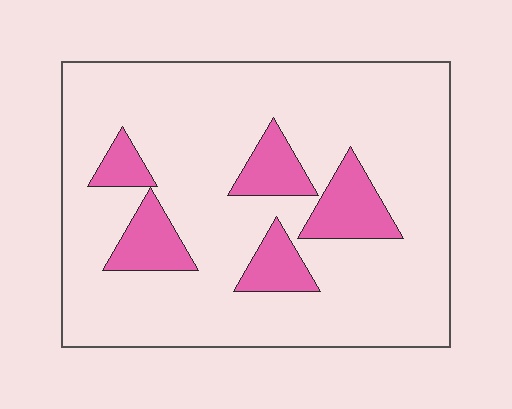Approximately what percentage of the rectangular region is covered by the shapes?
Approximately 15%.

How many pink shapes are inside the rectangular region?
5.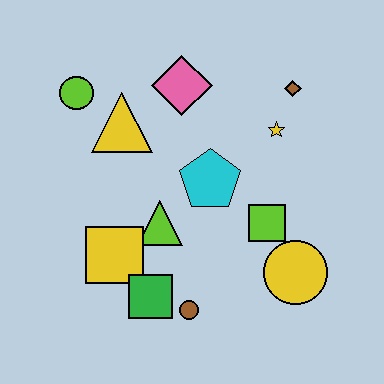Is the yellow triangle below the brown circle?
No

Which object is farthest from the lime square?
The lime circle is farthest from the lime square.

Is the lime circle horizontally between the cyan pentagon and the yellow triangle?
No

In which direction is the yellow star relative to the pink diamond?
The yellow star is to the right of the pink diamond.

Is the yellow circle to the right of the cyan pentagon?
Yes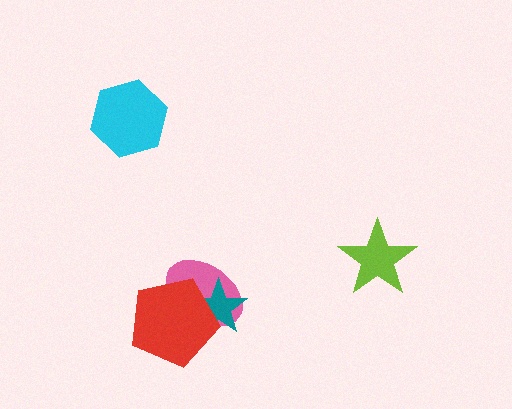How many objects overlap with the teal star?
2 objects overlap with the teal star.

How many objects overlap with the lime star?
0 objects overlap with the lime star.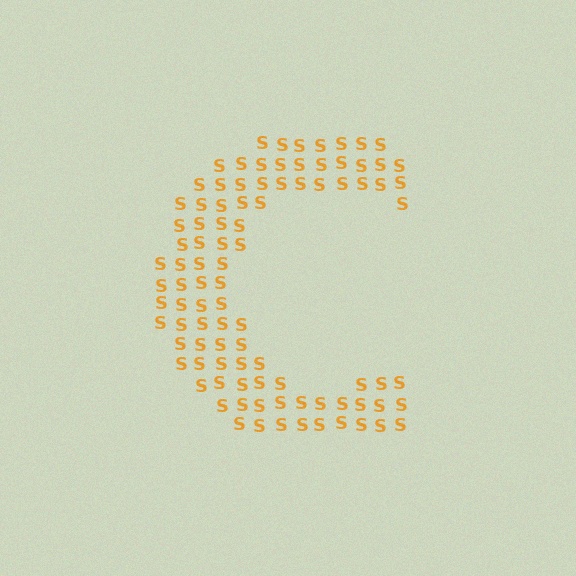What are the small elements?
The small elements are letter S's.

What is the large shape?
The large shape is the letter C.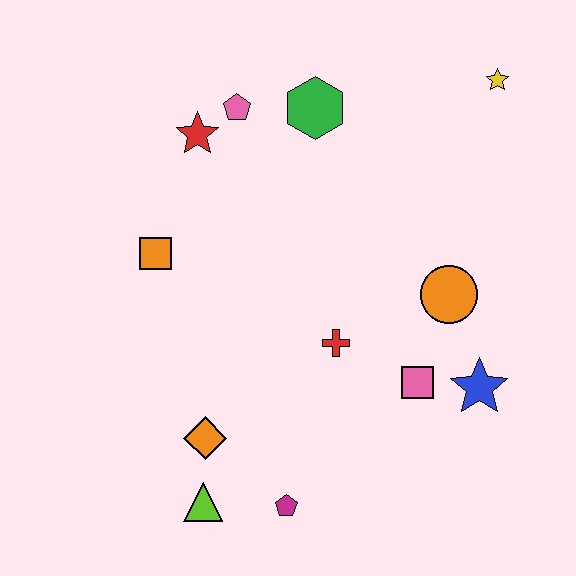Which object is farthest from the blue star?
The red star is farthest from the blue star.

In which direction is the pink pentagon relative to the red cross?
The pink pentagon is above the red cross.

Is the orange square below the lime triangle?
No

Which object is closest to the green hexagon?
The pink pentagon is closest to the green hexagon.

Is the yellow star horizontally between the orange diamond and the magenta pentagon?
No